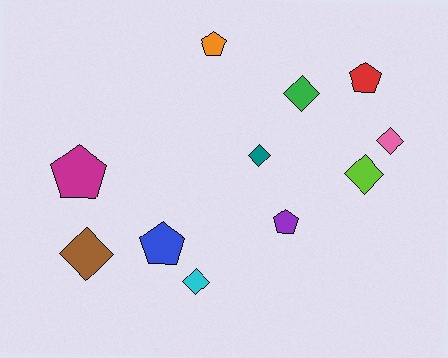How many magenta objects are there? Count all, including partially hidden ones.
There is 1 magenta object.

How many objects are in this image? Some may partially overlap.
There are 11 objects.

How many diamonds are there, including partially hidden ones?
There are 6 diamonds.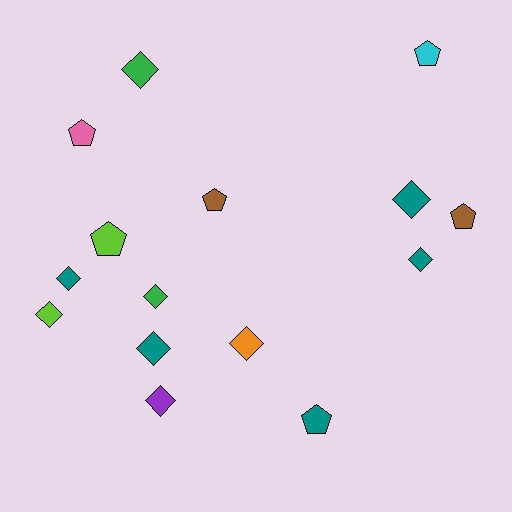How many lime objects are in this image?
There are 2 lime objects.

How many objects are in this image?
There are 15 objects.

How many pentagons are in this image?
There are 6 pentagons.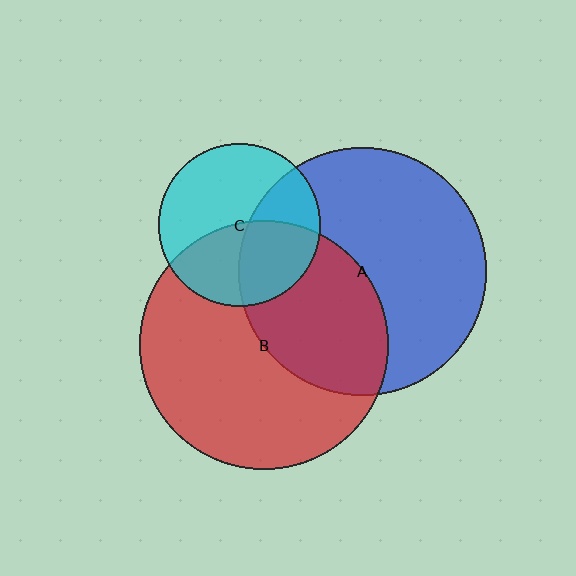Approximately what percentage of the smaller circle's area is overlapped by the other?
Approximately 40%.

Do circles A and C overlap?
Yes.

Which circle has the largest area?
Circle B (red).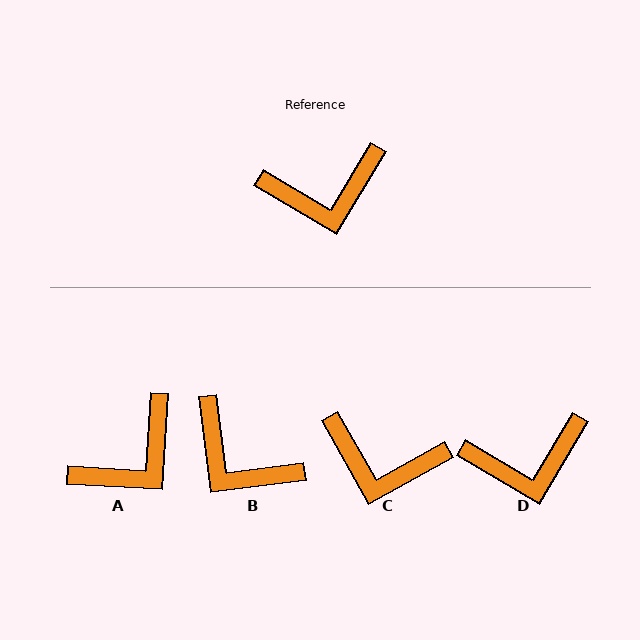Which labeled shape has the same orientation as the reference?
D.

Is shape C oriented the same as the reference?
No, it is off by about 30 degrees.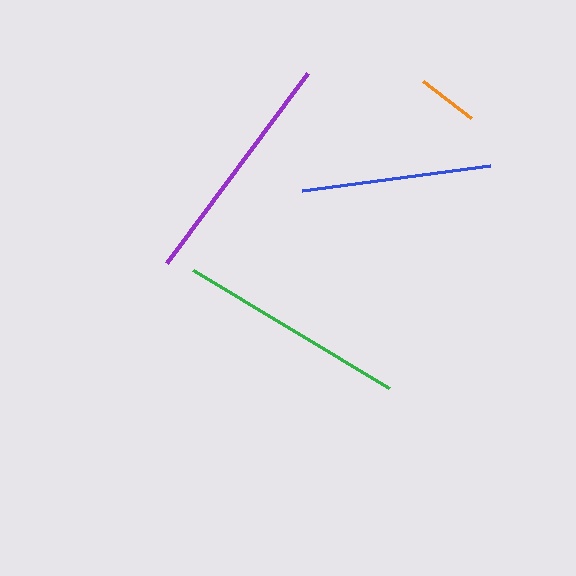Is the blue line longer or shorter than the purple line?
The purple line is longer than the blue line.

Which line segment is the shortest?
The orange line is the shortest at approximately 60 pixels.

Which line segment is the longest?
The purple line is the longest at approximately 237 pixels.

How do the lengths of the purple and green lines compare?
The purple and green lines are approximately the same length.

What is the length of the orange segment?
The orange segment is approximately 60 pixels long.